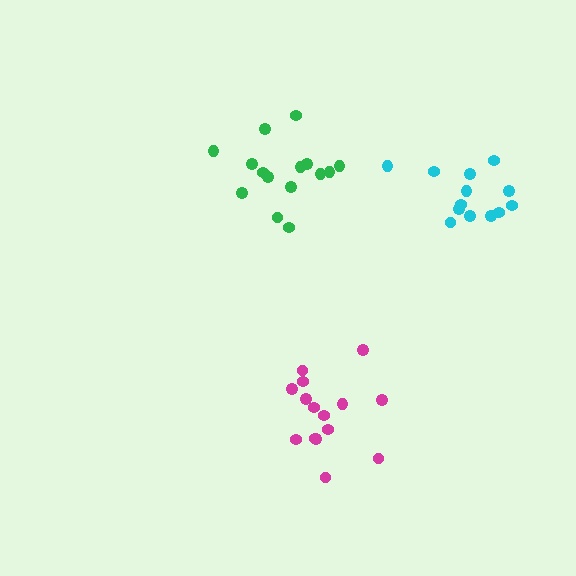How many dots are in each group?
Group 1: 15 dots, Group 2: 15 dots, Group 3: 13 dots (43 total).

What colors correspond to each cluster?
The clusters are colored: magenta, green, cyan.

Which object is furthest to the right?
The cyan cluster is rightmost.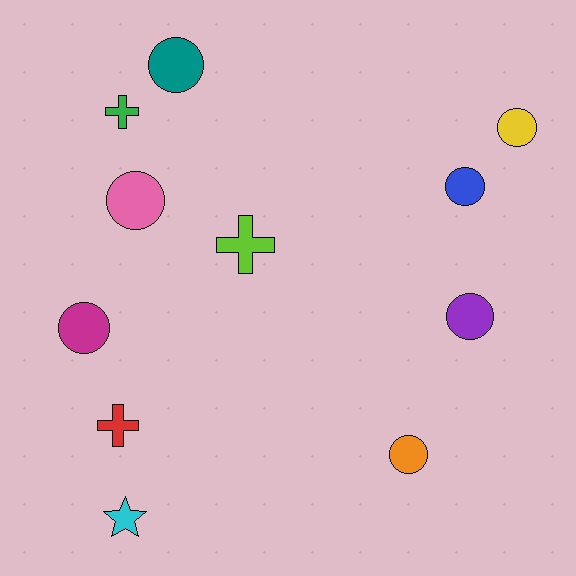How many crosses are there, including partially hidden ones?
There are 3 crosses.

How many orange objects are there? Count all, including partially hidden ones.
There is 1 orange object.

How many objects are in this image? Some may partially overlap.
There are 11 objects.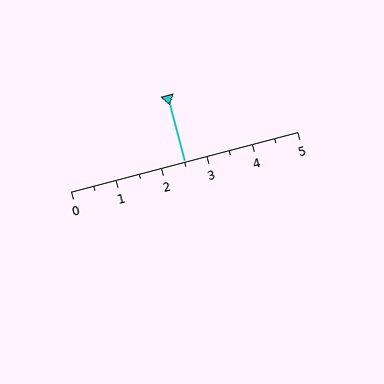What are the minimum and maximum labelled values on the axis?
The axis runs from 0 to 5.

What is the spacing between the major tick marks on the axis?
The major ticks are spaced 1 apart.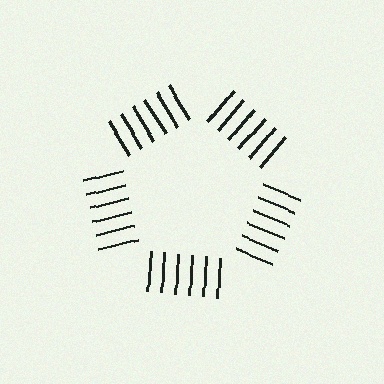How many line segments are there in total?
30 — 6 along each of the 5 edges.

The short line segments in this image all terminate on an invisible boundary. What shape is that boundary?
An illusory pentagon — the line segments terminate on its edges but no continuous stroke is drawn.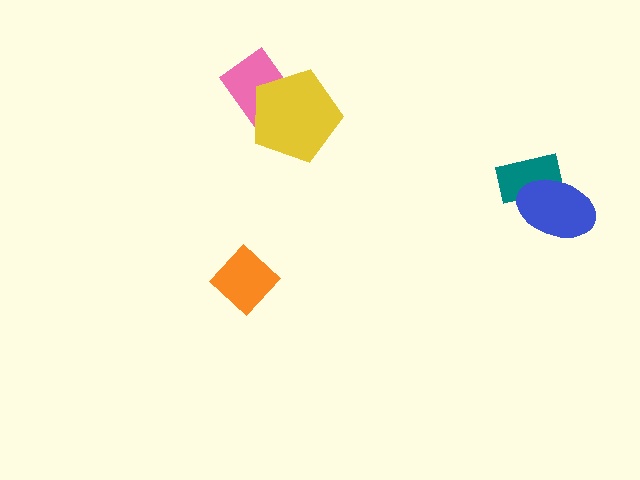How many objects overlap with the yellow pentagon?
1 object overlaps with the yellow pentagon.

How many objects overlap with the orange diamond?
0 objects overlap with the orange diamond.